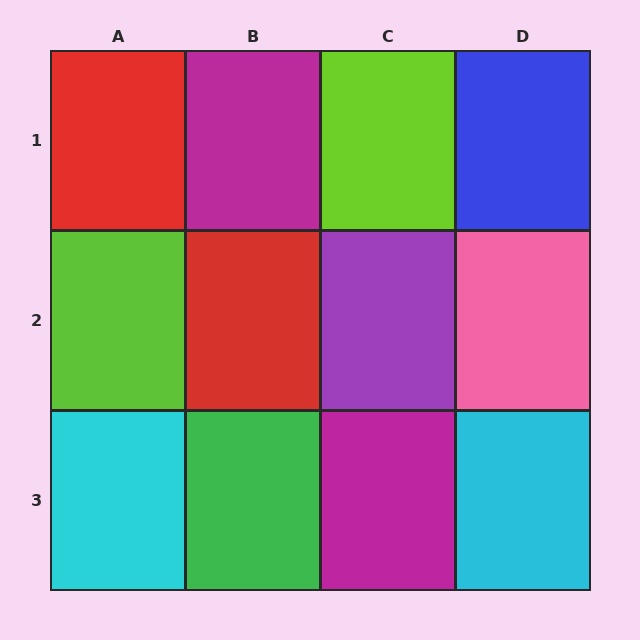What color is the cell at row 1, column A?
Red.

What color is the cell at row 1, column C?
Lime.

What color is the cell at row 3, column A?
Cyan.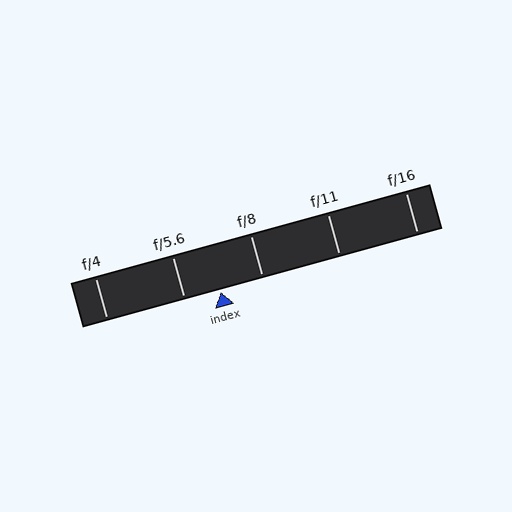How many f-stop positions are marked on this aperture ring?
There are 5 f-stop positions marked.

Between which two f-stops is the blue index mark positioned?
The index mark is between f/5.6 and f/8.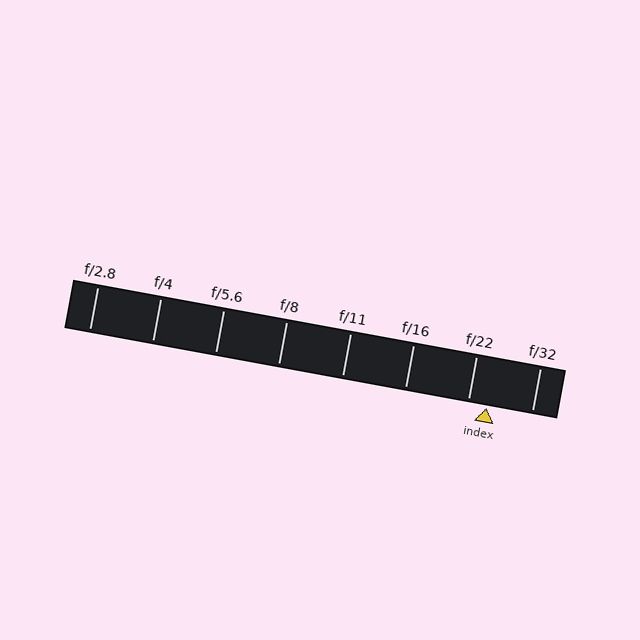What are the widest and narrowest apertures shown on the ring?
The widest aperture shown is f/2.8 and the narrowest is f/32.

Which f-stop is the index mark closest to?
The index mark is closest to f/22.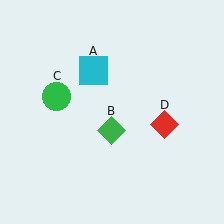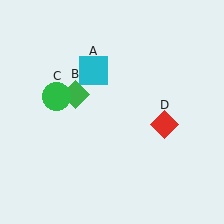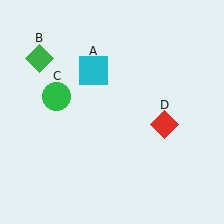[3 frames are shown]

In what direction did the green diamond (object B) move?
The green diamond (object B) moved up and to the left.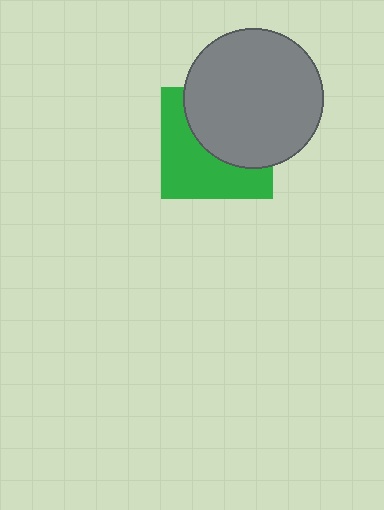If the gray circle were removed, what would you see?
You would see the complete green square.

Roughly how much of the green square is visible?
About half of it is visible (roughly 50%).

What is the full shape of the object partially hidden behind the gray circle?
The partially hidden object is a green square.